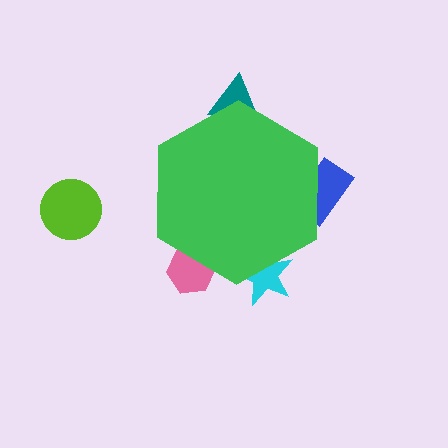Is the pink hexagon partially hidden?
Yes, the pink hexagon is partially hidden behind the green hexagon.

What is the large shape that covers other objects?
A green hexagon.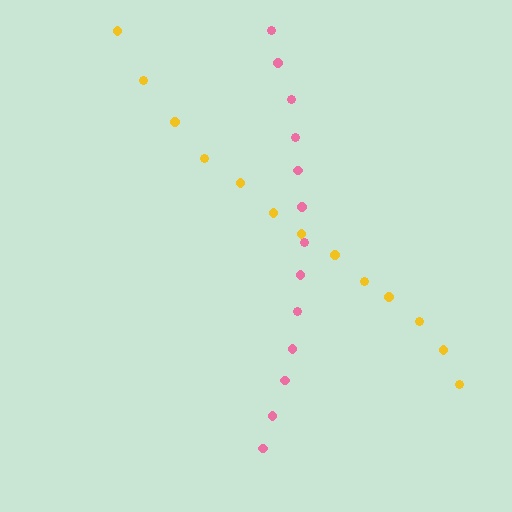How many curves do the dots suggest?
There are 2 distinct paths.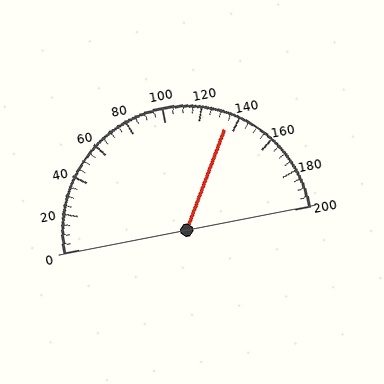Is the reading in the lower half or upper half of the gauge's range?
The reading is in the upper half of the range (0 to 200).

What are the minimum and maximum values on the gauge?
The gauge ranges from 0 to 200.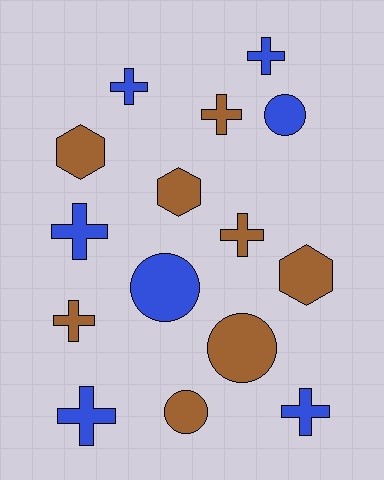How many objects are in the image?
There are 15 objects.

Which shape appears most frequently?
Cross, with 8 objects.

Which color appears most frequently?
Brown, with 8 objects.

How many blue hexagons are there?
There are no blue hexagons.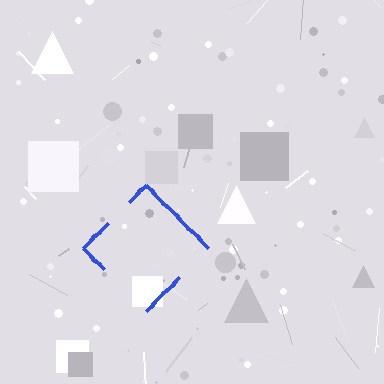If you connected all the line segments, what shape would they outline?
They would outline a diamond.